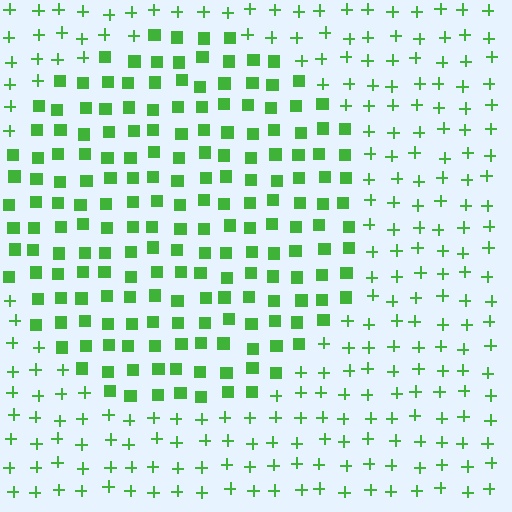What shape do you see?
I see a circle.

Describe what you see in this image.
The image is filled with small green elements arranged in a uniform grid. A circle-shaped region contains squares, while the surrounding area contains plus signs. The boundary is defined purely by the change in element shape.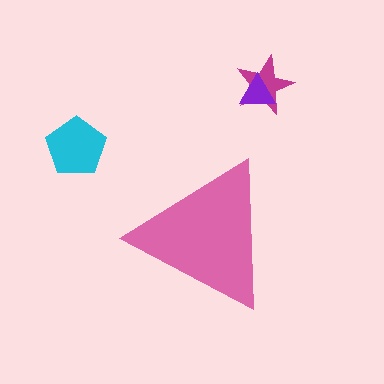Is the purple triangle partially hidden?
No, the purple triangle is fully visible.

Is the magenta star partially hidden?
No, the magenta star is fully visible.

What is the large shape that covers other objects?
A pink triangle.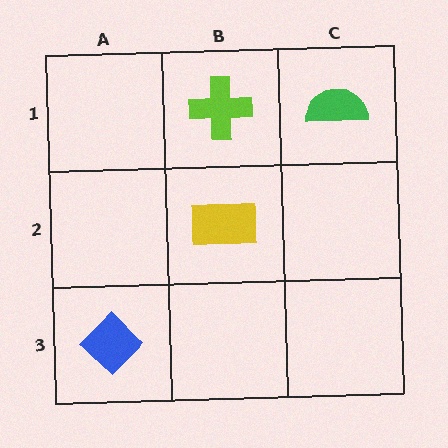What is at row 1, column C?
A green semicircle.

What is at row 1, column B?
A lime cross.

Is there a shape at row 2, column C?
No, that cell is empty.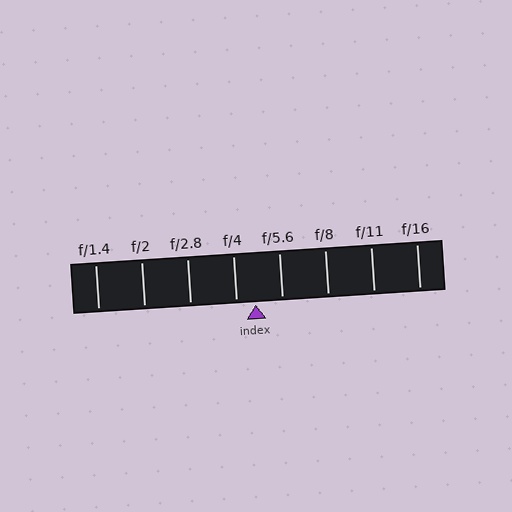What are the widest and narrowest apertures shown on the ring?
The widest aperture shown is f/1.4 and the narrowest is f/16.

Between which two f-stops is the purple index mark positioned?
The index mark is between f/4 and f/5.6.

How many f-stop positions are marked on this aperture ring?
There are 8 f-stop positions marked.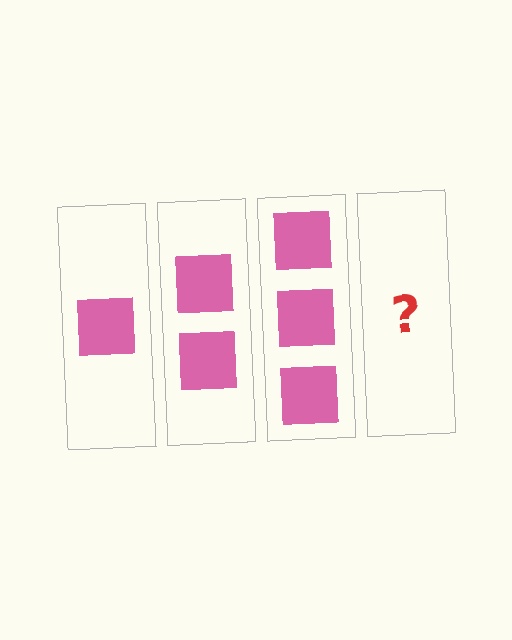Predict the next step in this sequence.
The next step is 4 squares.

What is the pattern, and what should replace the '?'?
The pattern is that each step adds one more square. The '?' should be 4 squares.